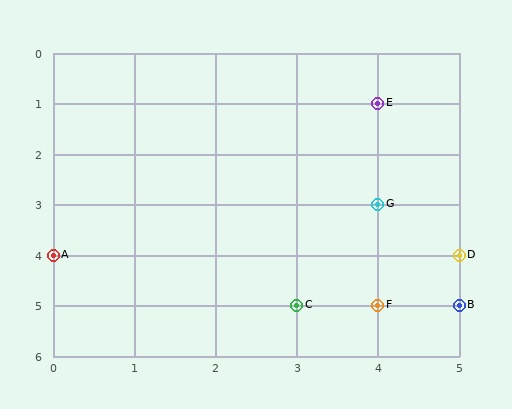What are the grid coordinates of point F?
Point F is at grid coordinates (4, 5).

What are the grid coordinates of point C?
Point C is at grid coordinates (3, 5).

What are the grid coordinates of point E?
Point E is at grid coordinates (4, 1).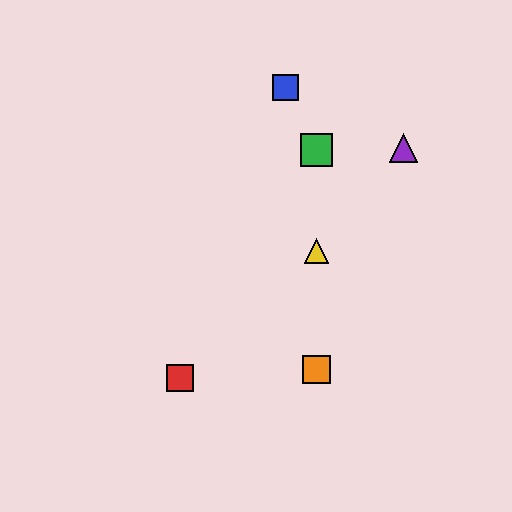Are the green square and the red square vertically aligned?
No, the green square is at x≈317 and the red square is at x≈180.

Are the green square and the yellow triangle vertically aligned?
Yes, both are at x≈317.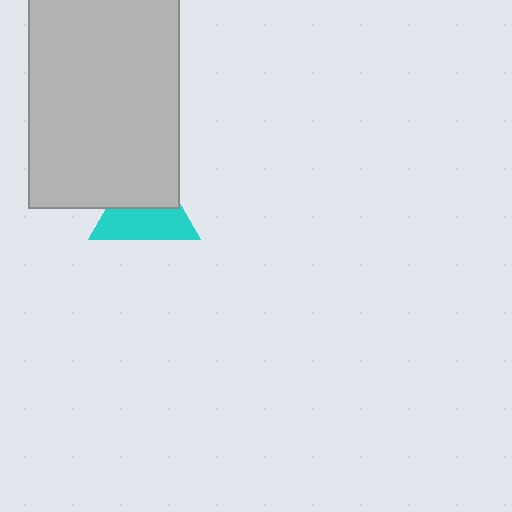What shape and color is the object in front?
The object in front is a light gray rectangle.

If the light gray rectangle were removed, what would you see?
You would see the complete cyan triangle.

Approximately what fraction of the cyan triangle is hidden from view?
Roughly 48% of the cyan triangle is hidden behind the light gray rectangle.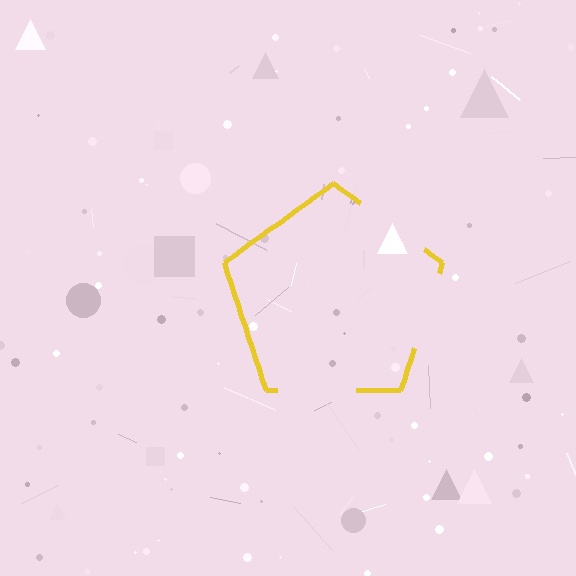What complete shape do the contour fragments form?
The contour fragments form a pentagon.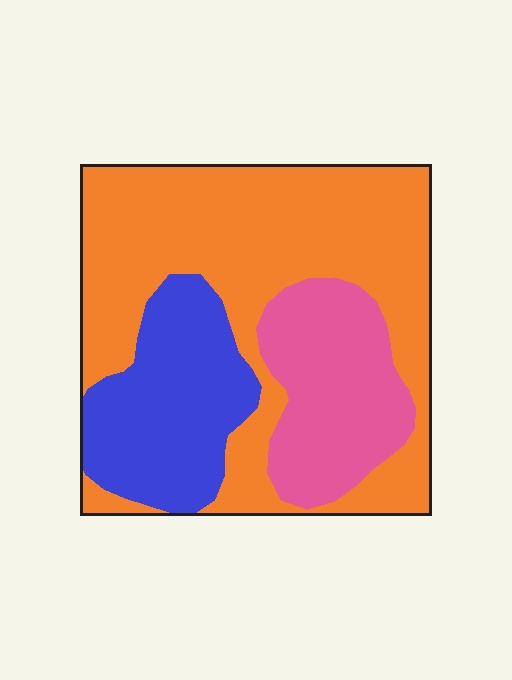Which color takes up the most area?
Orange, at roughly 55%.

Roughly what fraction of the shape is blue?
Blue covers around 25% of the shape.